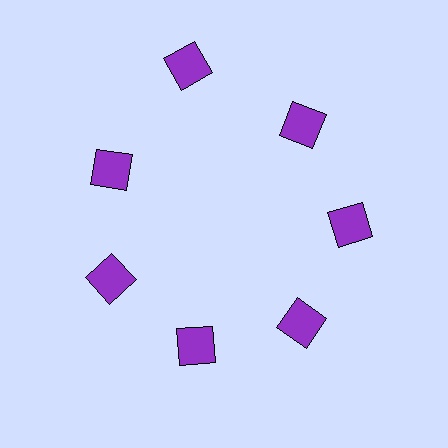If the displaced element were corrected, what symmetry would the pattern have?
It would have 7-fold rotational symmetry — the pattern would map onto itself every 51 degrees.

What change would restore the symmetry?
The symmetry would be restored by moving it inward, back onto the ring so that all 7 squares sit at equal angles and equal distance from the center.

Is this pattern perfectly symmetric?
No. The 7 purple squares are arranged in a ring, but one element near the 12 o'clock position is pushed outward from the center, breaking the 7-fold rotational symmetry.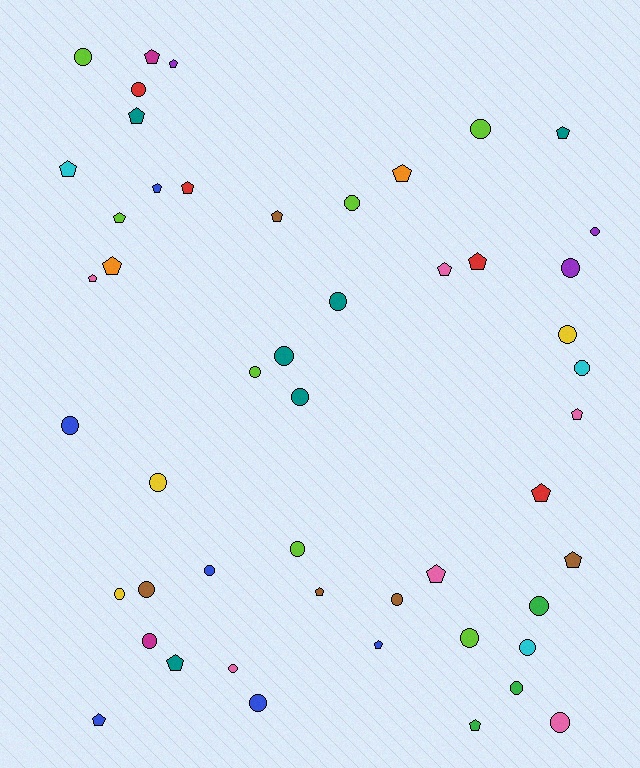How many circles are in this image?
There are 27 circles.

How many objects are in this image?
There are 50 objects.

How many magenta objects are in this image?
There are 2 magenta objects.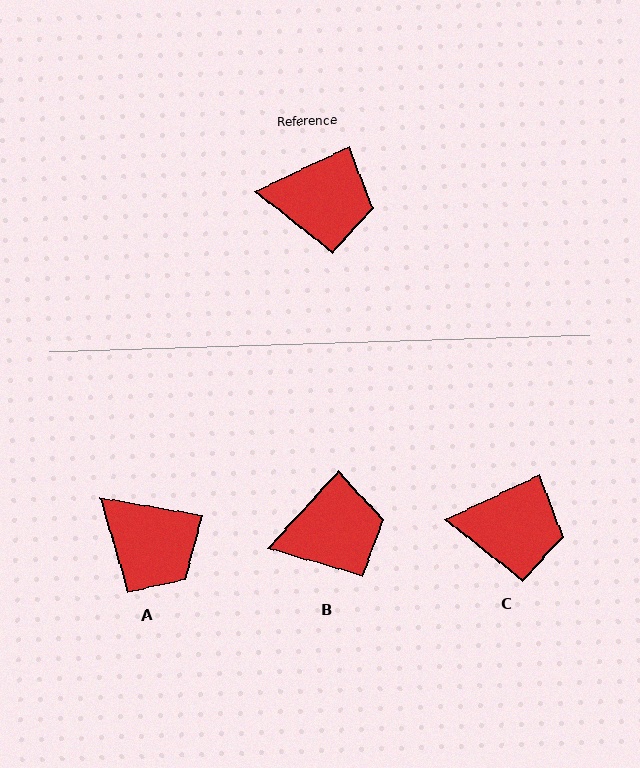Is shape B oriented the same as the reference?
No, it is off by about 22 degrees.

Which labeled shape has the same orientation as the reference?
C.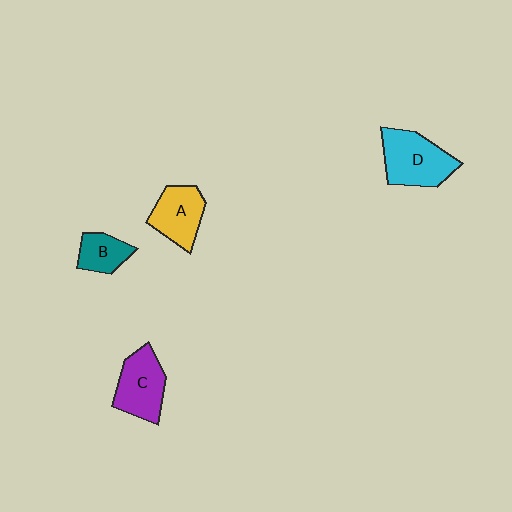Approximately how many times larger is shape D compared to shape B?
Approximately 2.0 times.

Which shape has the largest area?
Shape D (cyan).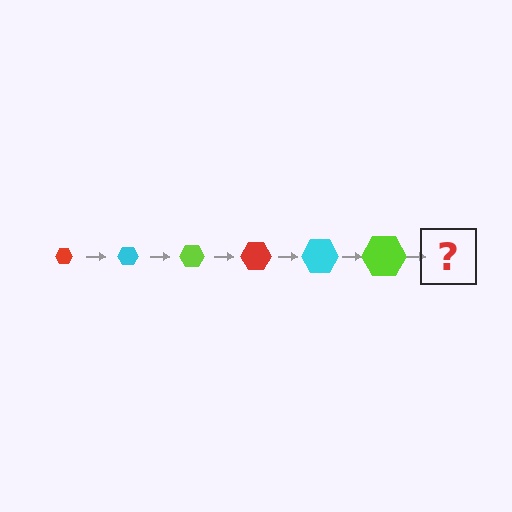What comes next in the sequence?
The next element should be a red hexagon, larger than the previous one.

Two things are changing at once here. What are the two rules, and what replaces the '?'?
The two rules are that the hexagon grows larger each step and the color cycles through red, cyan, and lime. The '?' should be a red hexagon, larger than the previous one.